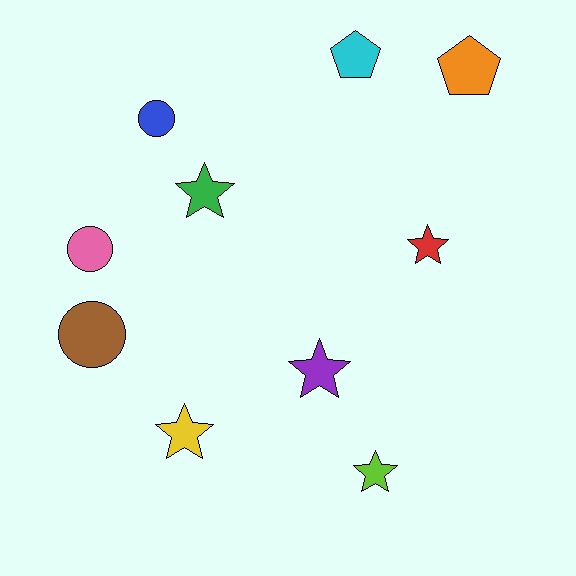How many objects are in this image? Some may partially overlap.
There are 10 objects.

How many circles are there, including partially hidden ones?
There are 3 circles.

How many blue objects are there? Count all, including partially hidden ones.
There is 1 blue object.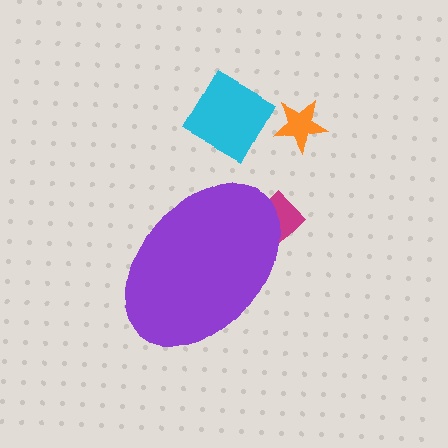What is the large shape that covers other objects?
A purple ellipse.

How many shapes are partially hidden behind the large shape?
1 shape is partially hidden.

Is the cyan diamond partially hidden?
No, the cyan diamond is fully visible.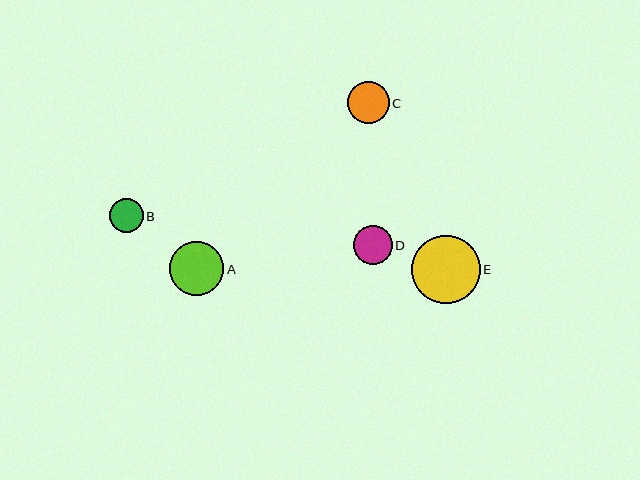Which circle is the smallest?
Circle B is the smallest with a size of approximately 34 pixels.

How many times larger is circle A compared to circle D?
Circle A is approximately 1.4 times the size of circle D.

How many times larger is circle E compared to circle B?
Circle E is approximately 2.0 times the size of circle B.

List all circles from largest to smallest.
From largest to smallest: E, A, C, D, B.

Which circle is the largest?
Circle E is the largest with a size of approximately 69 pixels.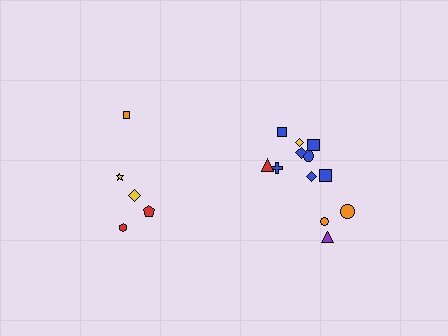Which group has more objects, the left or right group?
The right group.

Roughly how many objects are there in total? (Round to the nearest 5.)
Roughly 15 objects in total.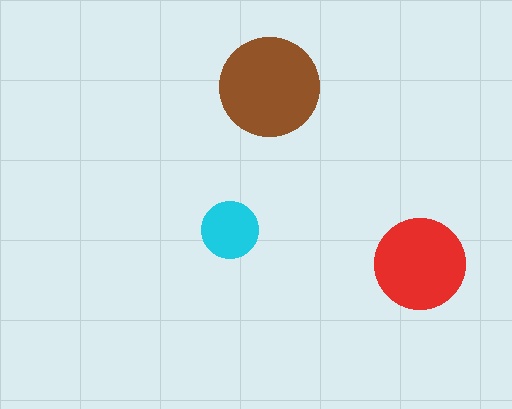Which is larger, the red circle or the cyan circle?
The red one.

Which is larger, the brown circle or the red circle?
The brown one.